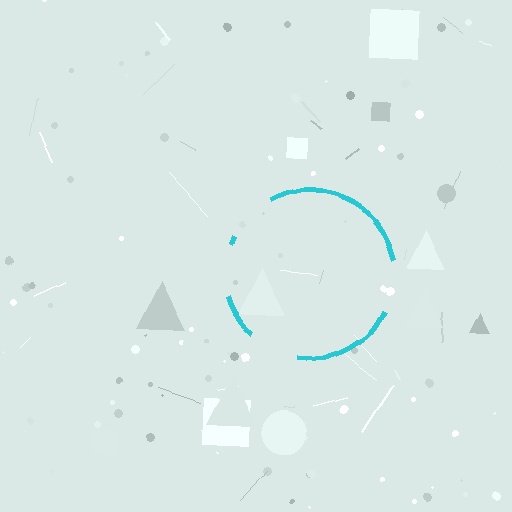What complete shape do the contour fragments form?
The contour fragments form a circle.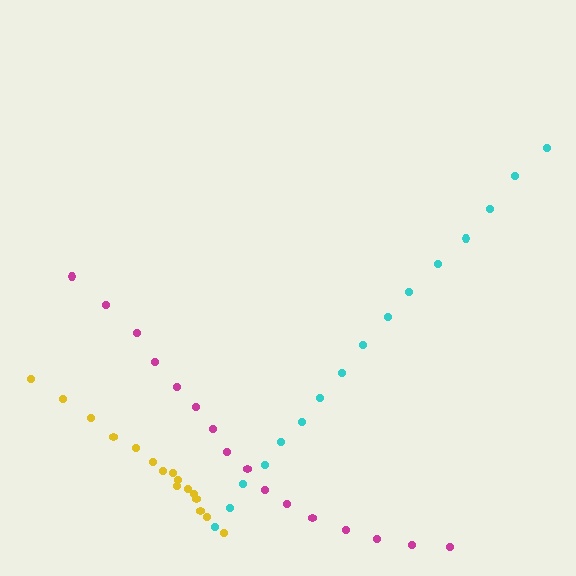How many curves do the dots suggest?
There are 3 distinct paths.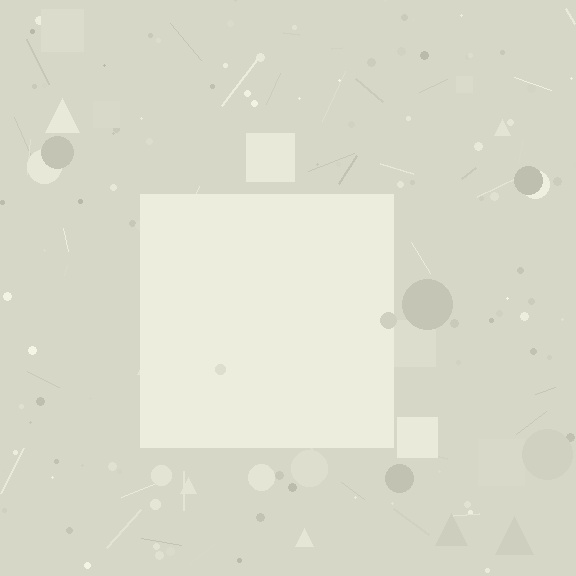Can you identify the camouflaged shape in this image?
The camouflaged shape is a square.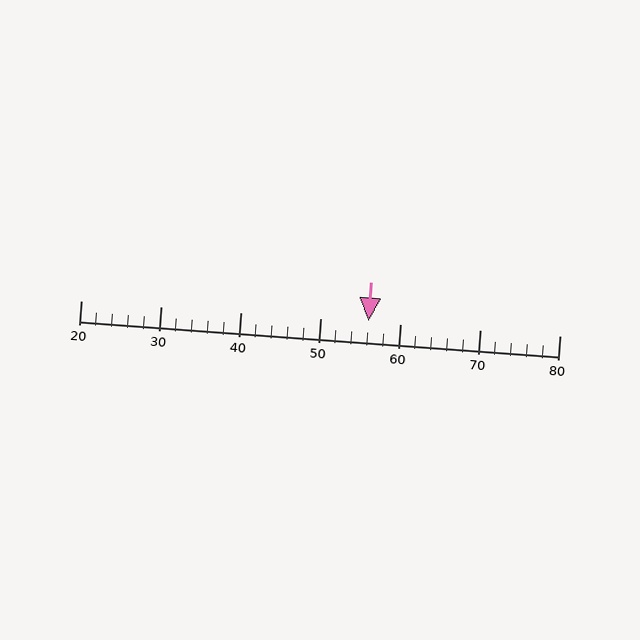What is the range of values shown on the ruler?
The ruler shows values from 20 to 80.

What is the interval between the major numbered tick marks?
The major tick marks are spaced 10 units apart.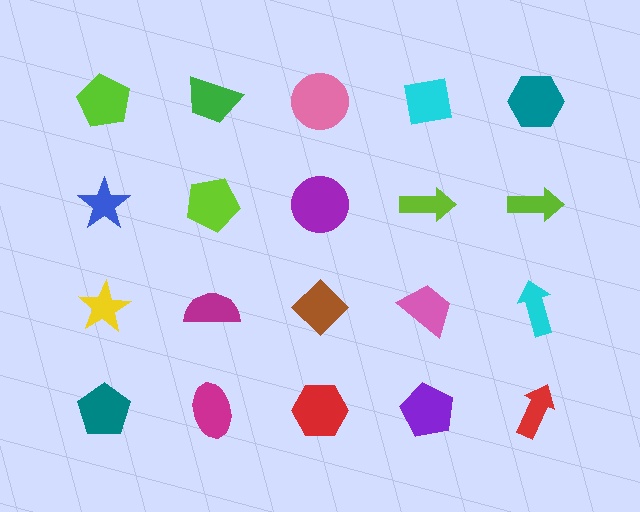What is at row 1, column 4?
A cyan square.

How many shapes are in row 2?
5 shapes.